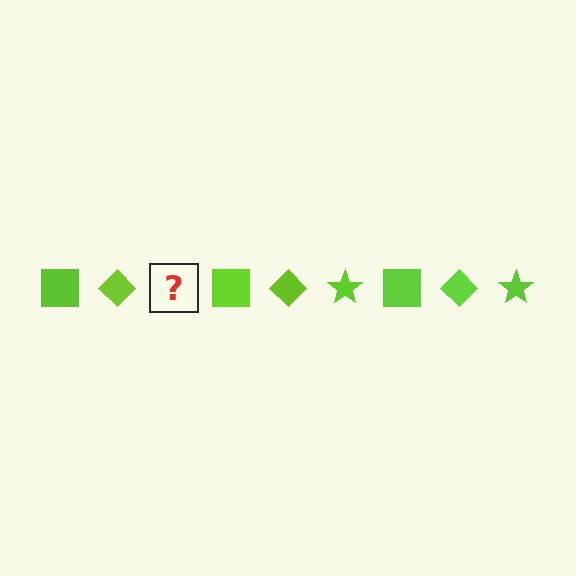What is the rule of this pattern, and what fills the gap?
The rule is that the pattern cycles through square, diamond, star shapes in lime. The gap should be filled with a lime star.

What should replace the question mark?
The question mark should be replaced with a lime star.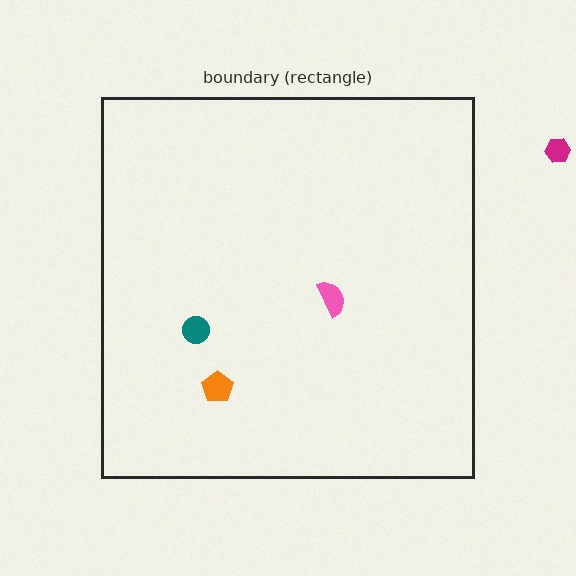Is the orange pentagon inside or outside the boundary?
Inside.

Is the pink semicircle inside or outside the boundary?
Inside.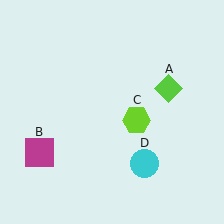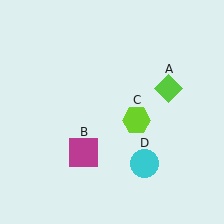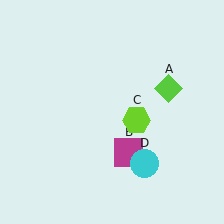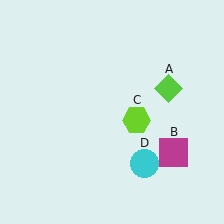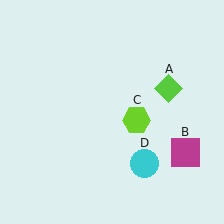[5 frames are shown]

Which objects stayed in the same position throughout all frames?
Lime diamond (object A) and lime hexagon (object C) and cyan circle (object D) remained stationary.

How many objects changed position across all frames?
1 object changed position: magenta square (object B).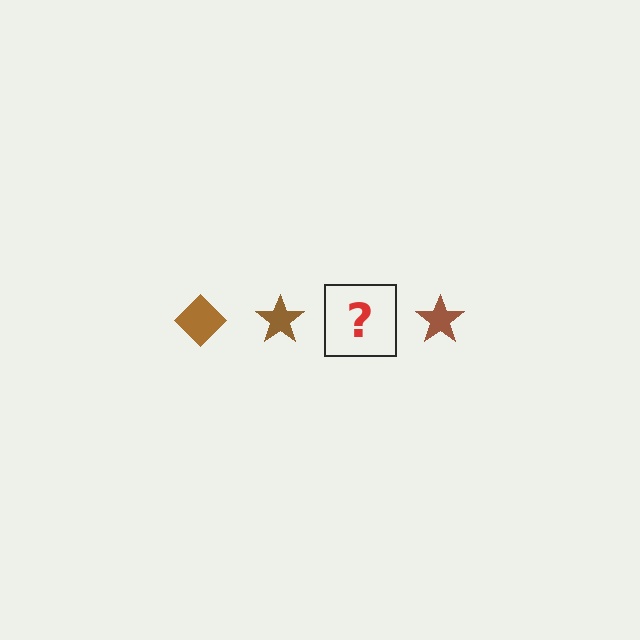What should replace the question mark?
The question mark should be replaced with a brown diamond.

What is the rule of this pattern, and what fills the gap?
The rule is that the pattern cycles through diamond, star shapes in brown. The gap should be filled with a brown diamond.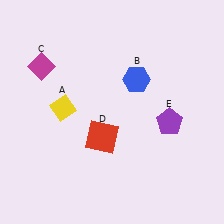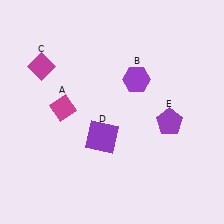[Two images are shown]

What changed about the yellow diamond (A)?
In Image 1, A is yellow. In Image 2, it changed to magenta.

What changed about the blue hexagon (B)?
In Image 1, B is blue. In Image 2, it changed to purple.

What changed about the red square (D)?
In Image 1, D is red. In Image 2, it changed to purple.